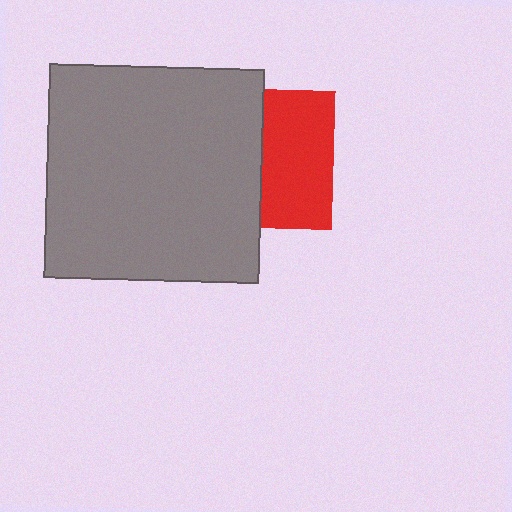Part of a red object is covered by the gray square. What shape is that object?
It is a square.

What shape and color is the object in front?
The object in front is a gray square.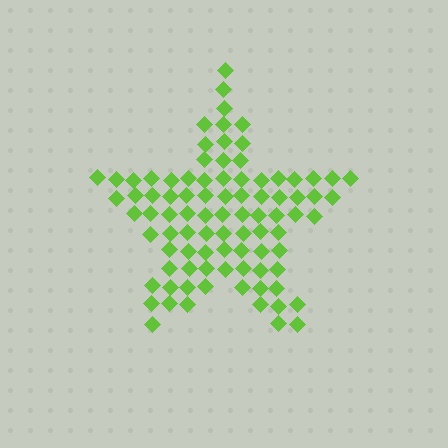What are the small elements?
The small elements are diamonds.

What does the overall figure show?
The overall figure shows a star.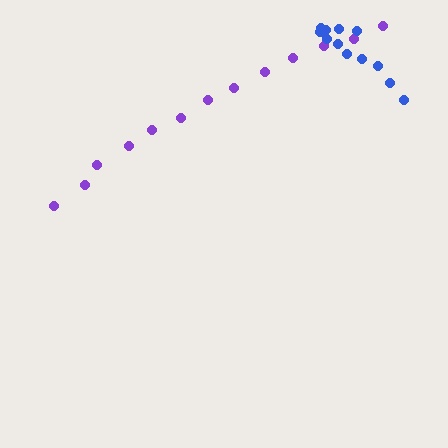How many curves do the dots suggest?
There are 2 distinct paths.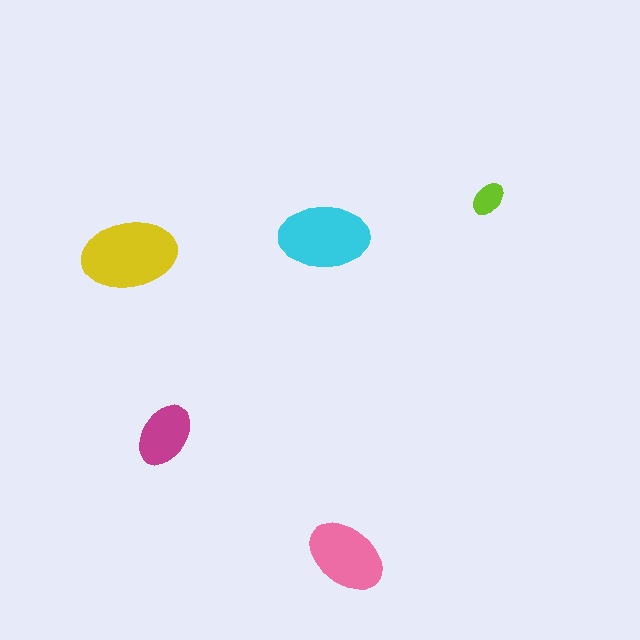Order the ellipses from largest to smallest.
the yellow one, the cyan one, the pink one, the magenta one, the lime one.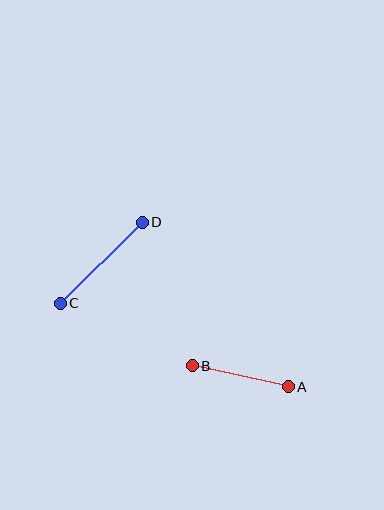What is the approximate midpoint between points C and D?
The midpoint is at approximately (101, 263) pixels.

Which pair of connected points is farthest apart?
Points C and D are farthest apart.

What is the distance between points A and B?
The distance is approximately 99 pixels.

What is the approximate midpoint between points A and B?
The midpoint is at approximately (240, 376) pixels.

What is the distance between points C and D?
The distance is approximately 115 pixels.